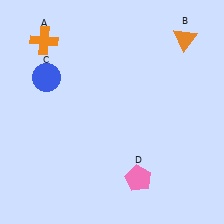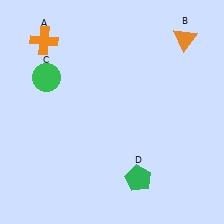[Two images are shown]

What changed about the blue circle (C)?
In Image 1, C is blue. In Image 2, it changed to green.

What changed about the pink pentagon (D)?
In Image 1, D is pink. In Image 2, it changed to green.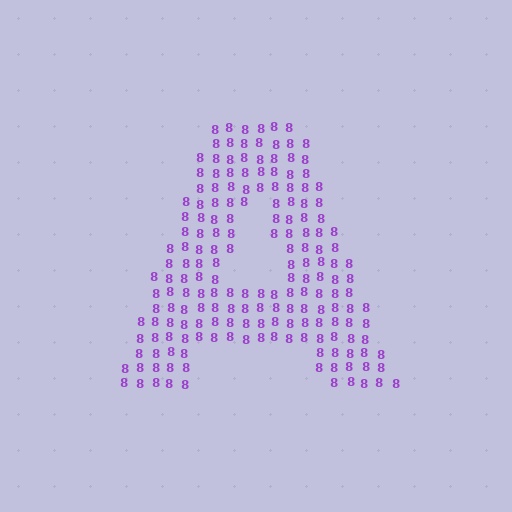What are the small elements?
The small elements are digit 8's.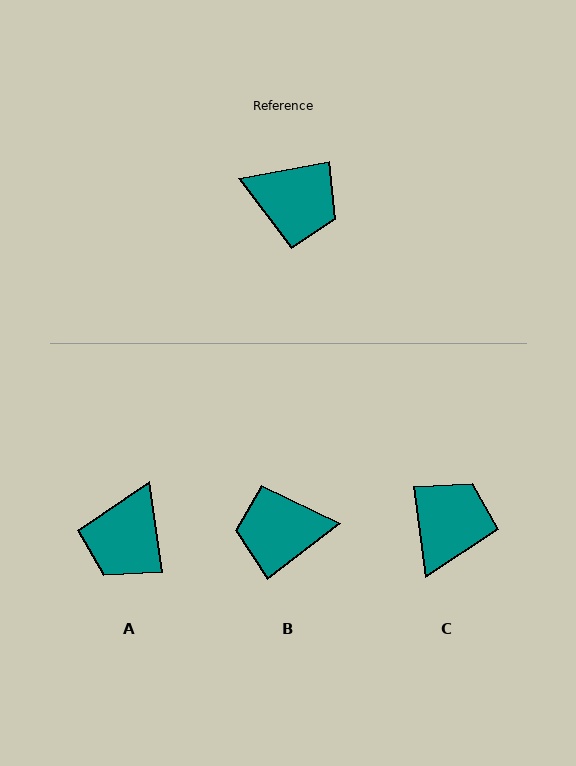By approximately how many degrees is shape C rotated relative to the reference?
Approximately 86 degrees counter-clockwise.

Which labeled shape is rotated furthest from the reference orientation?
B, about 153 degrees away.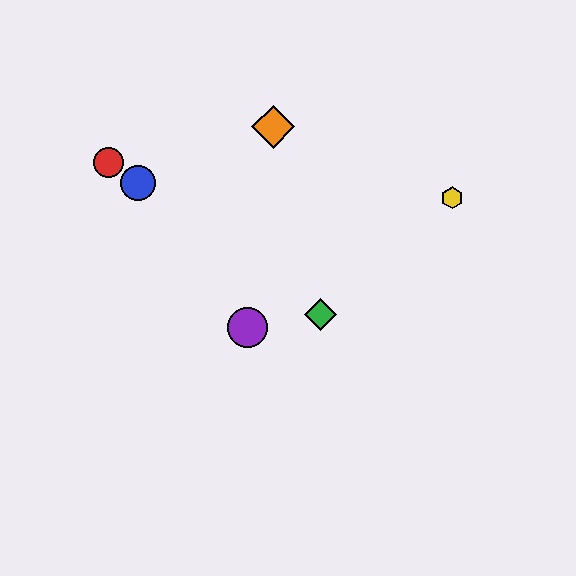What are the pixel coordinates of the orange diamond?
The orange diamond is at (273, 127).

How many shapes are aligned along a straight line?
3 shapes (the red circle, the blue circle, the green diamond) are aligned along a straight line.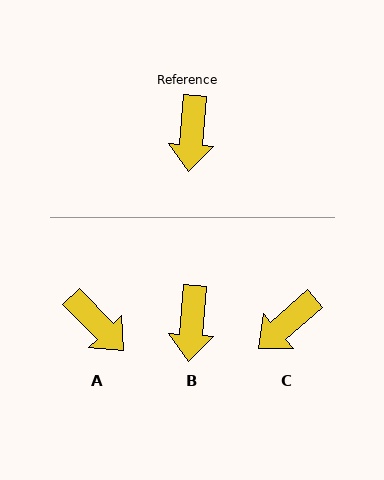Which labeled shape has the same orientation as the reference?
B.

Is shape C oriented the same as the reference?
No, it is off by about 44 degrees.